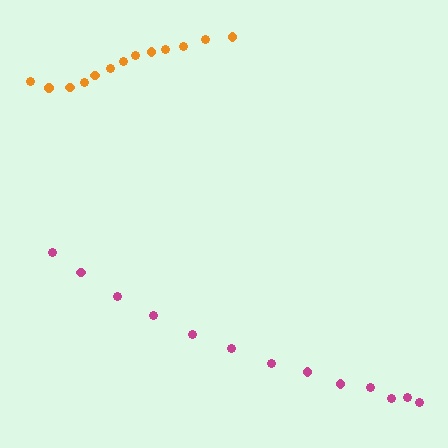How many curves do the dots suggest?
There are 2 distinct paths.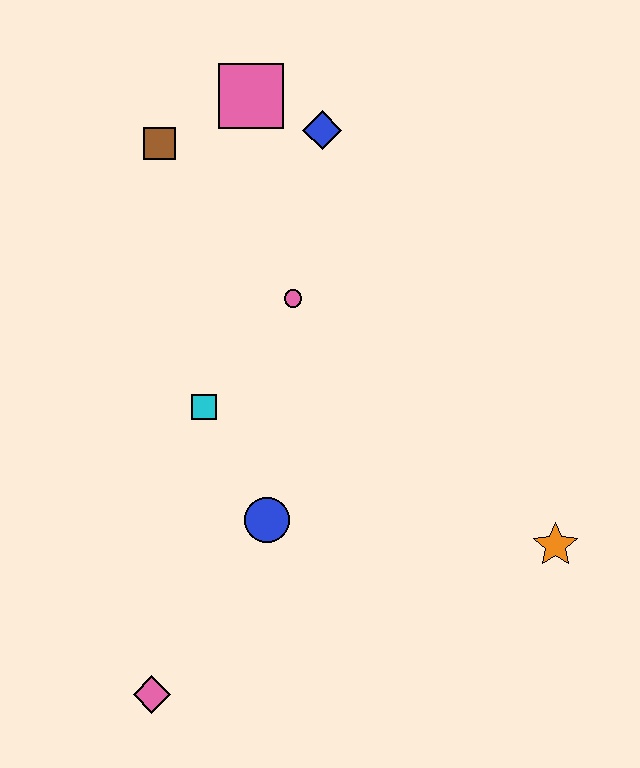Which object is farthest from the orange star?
The brown square is farthest from the orange star.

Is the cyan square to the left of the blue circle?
Yes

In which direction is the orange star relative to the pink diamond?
The orange star is to the right of the pink diamond.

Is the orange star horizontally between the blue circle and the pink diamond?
No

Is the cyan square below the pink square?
Yes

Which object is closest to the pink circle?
The cyan square is closest to the pink circle.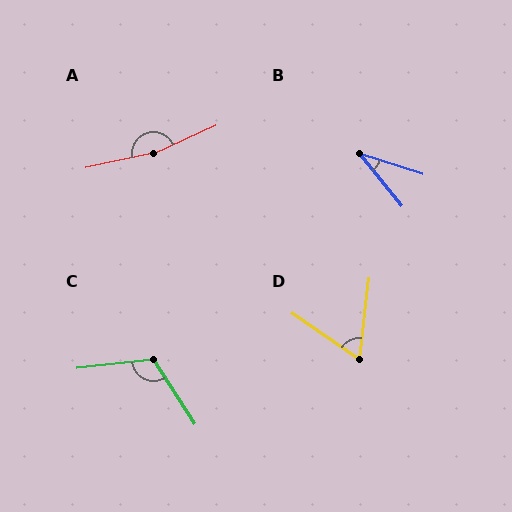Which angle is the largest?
A, at approximately 168 degrees.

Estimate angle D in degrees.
Approximately 62 degrees.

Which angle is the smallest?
B, at approximately 34 degrees.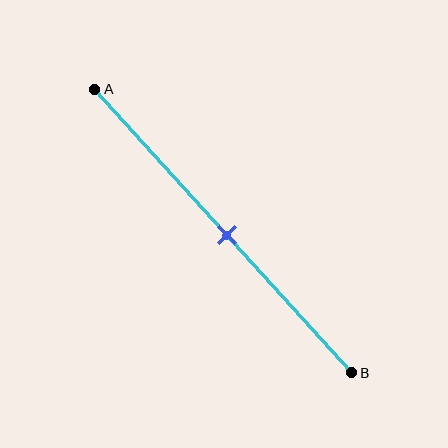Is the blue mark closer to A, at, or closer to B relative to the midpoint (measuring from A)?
The blue mark is approximately at the midpoint of segment AB.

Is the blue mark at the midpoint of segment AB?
Yes, the mark is approximately at the midpoint.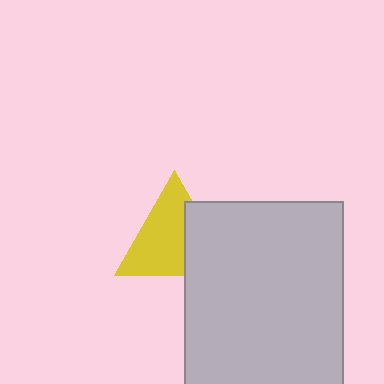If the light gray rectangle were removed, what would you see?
You would see the complete yellow triangle.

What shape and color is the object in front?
The object in front is a light gray rectangle.